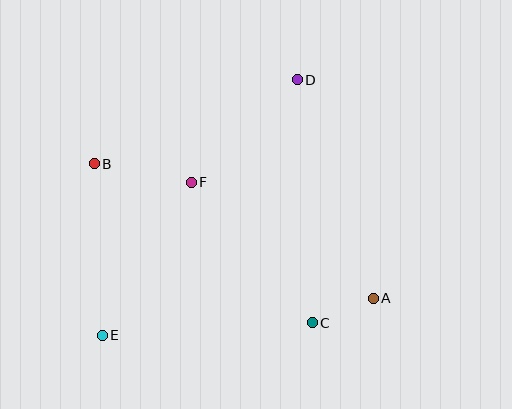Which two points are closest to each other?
Points A and C are closest to each other.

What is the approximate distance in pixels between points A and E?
The distance between A and E is approximately 273 pixels.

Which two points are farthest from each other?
Points D and E are farthest from each other.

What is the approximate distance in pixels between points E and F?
The distance between E and F is approximately 177 pixels.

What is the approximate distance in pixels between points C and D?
The distance between C and D is approximately 243 pixels.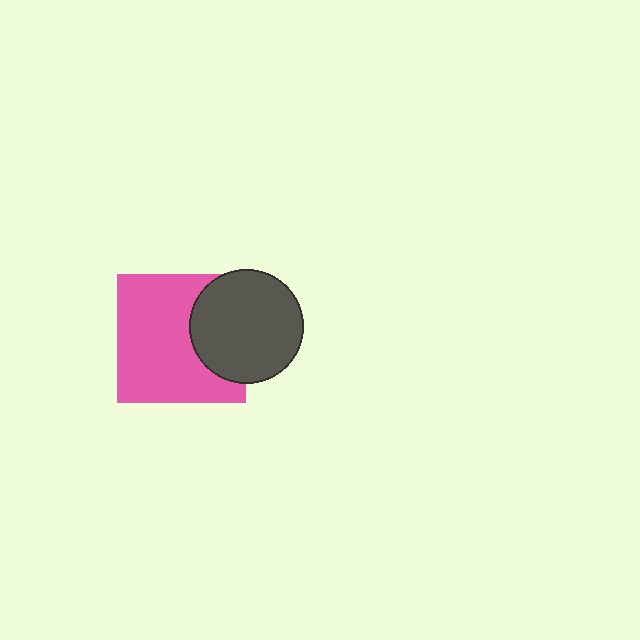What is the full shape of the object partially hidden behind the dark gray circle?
The partially hidden object is a pink square.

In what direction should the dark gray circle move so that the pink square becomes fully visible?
The dark gray circle should move right. That is the shortest direction to clear the overlap and leave the pink square fully visible.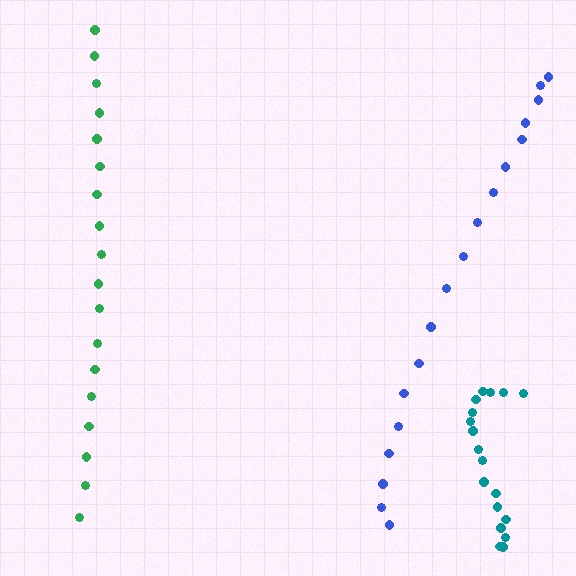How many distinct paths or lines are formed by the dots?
There are 3 distinct paths.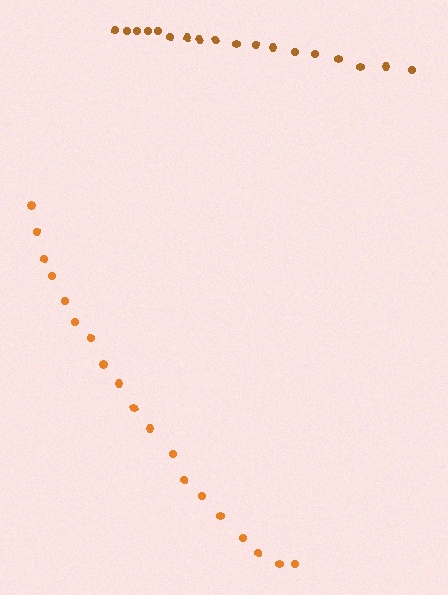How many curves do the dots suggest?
There are 2 distinct paths.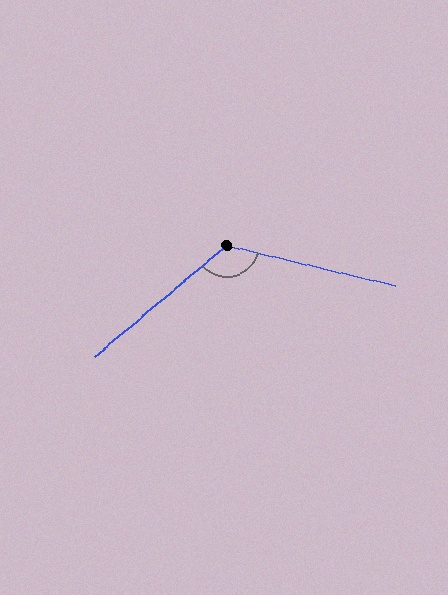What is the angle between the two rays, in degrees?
Approximately 126 degrees.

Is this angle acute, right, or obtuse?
It is obtuse.